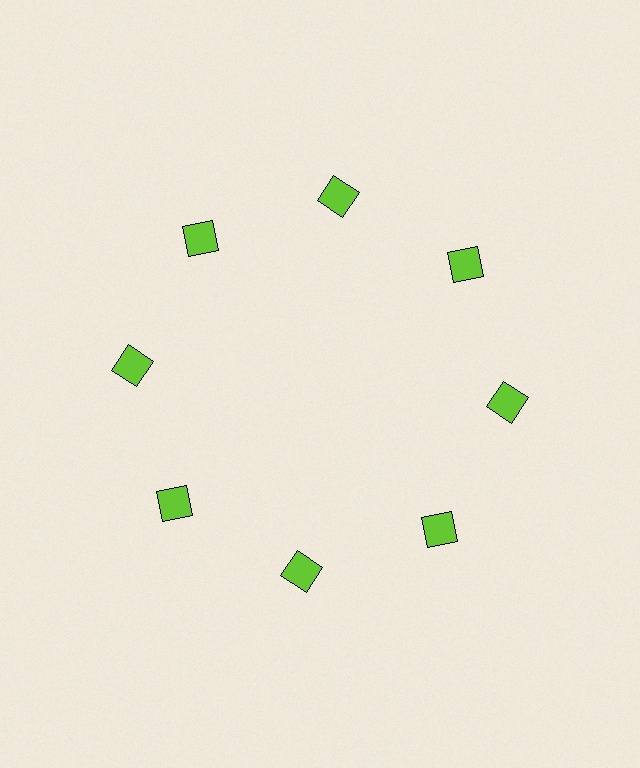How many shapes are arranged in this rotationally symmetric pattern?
There are 8 shapes, arranged in 8 groups of 1.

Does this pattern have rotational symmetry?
Yes, this pattern has 8-fold rotational symmetry. It looks the same after rotating 45 degrees around the center.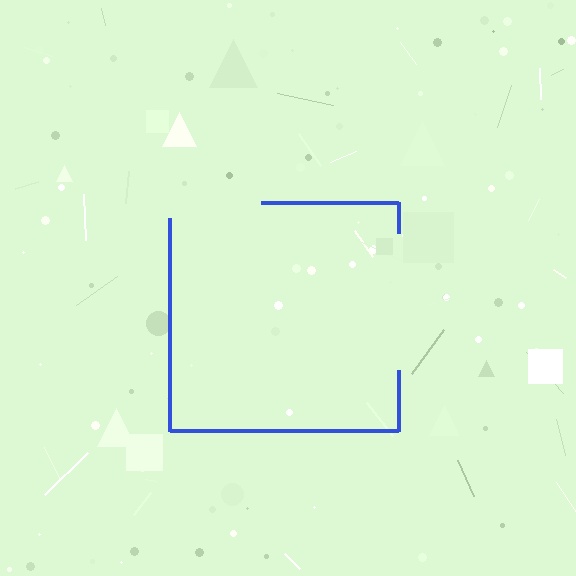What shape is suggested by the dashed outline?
The dashed outline suggests a square.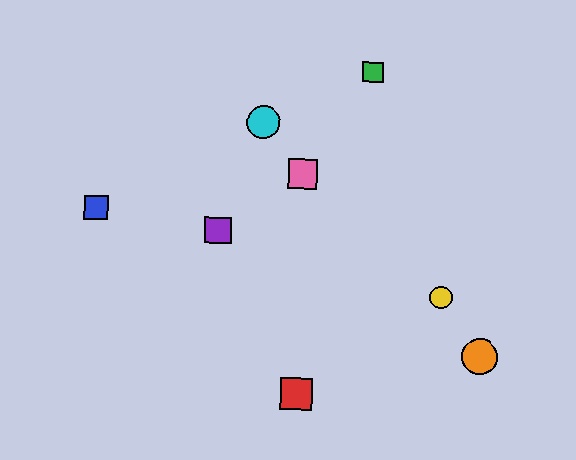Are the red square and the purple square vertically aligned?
No, the red square is at x≈296 and the purple square is at x≈218.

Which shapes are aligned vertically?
The red square, the pink square are aligned vertically.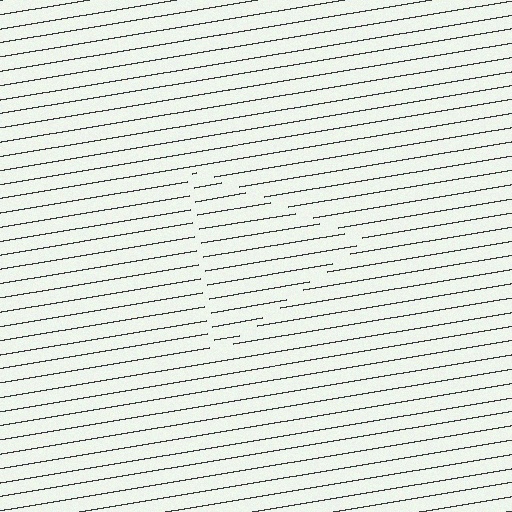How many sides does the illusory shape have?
3 sides — the line-ends trace a triangle.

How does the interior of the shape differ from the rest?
The interior of the shape contains the same grating, shifted by half a period — the contour is defined by the phase discontinuity where line-ends from the inner and outer gratings abut.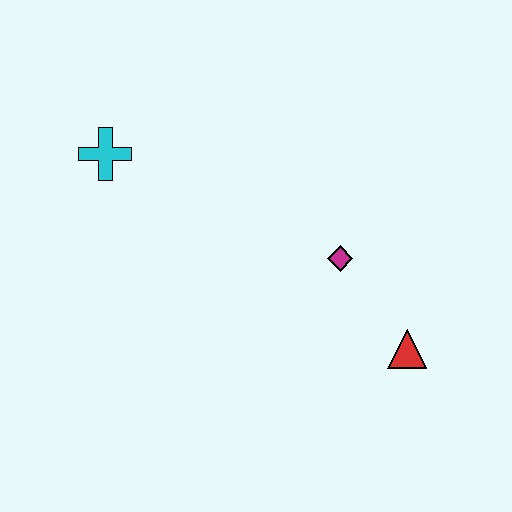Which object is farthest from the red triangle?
The cyan cross is farthest from the red triangle.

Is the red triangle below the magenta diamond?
Yes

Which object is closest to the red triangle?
The magenta diamond is closest to the red triangle.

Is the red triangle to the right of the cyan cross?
Yes